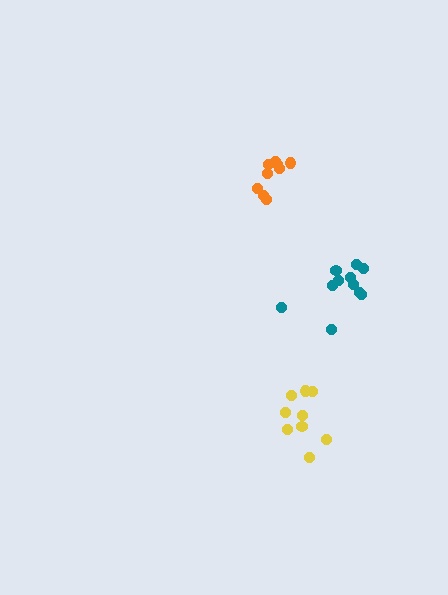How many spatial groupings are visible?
There are 3 spatial groupings.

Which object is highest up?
The orange cluster is topmost.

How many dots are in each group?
Group 1: 11 dots, Group 2: 9 dots, Group 3: 9 dots (29 total).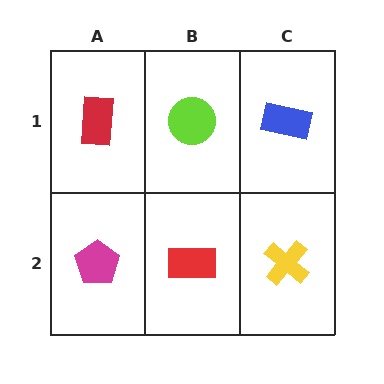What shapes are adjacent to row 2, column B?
A lime circle (row 1, column B), a magenta pentagon (row 2, column A), a yellow cross (row 2, column C).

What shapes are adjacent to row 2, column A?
A red rectangle (row 1, column A), a red rectangle (row 2, column B).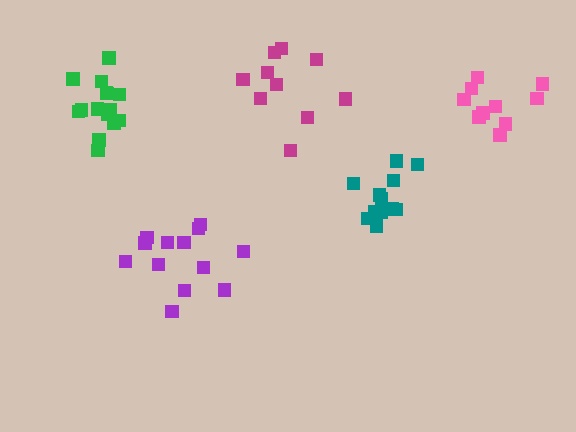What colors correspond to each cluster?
The clusters are colored: green, teal, pink, purple, magenta.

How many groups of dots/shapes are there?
There are 5 groups.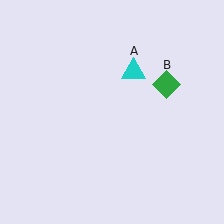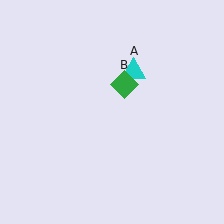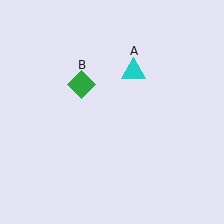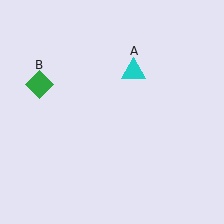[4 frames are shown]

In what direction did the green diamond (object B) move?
The green diamond (object B) moved left.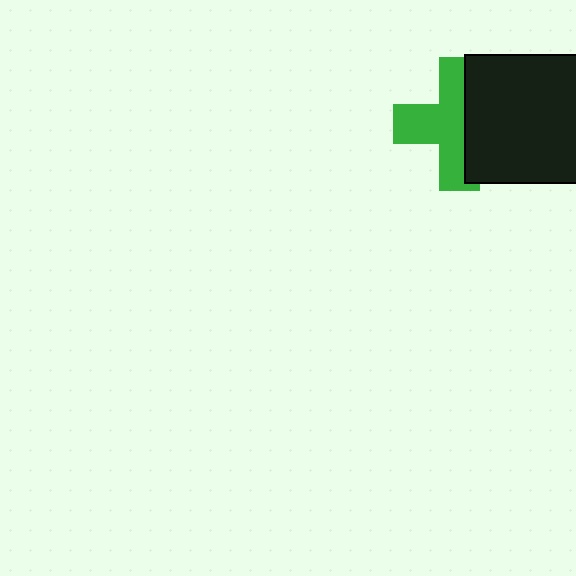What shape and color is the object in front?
The object in front is a black rectangle.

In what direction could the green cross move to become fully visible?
The green cross could move left. That would shift it out from behind the black rectangle entirely.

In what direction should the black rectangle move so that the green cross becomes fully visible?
The black rectangle should move right. That is the shortest direction to clear the overlap and leave the green cross fully visible.